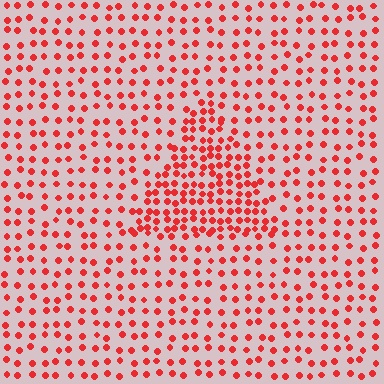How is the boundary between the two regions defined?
The boundary is defined by a change in element density (approximately 2.0x ratio). All elements are the same color, size, and shape.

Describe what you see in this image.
The image contains small red elements arranged at two different densities. A triangle-shaped region is visible where the elements are more densely packed than the surrounding area.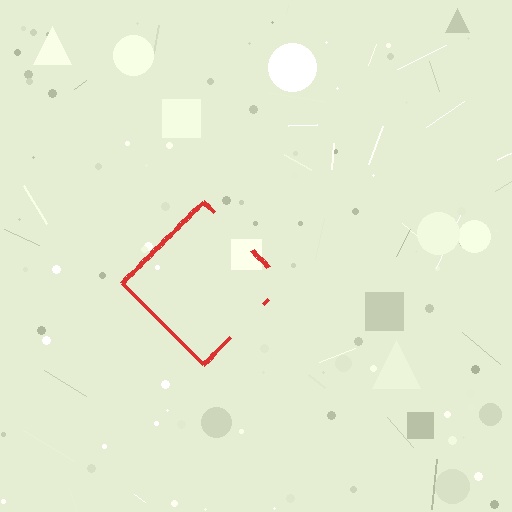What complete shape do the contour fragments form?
The contour fragments form a diamond.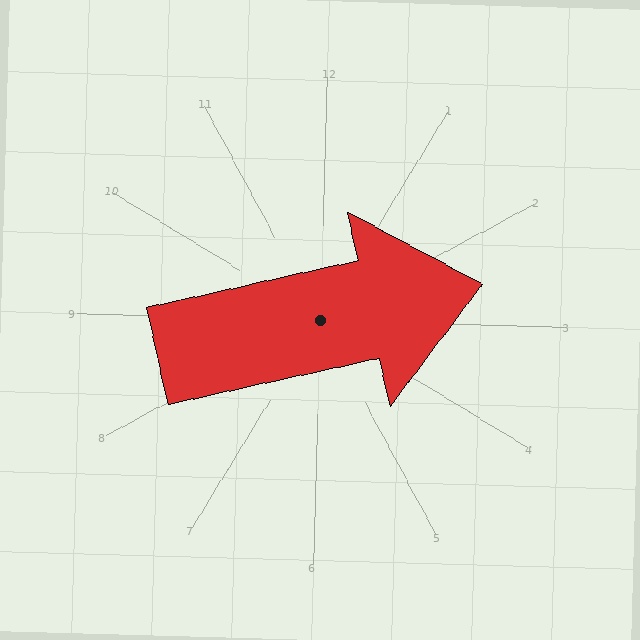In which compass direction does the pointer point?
East.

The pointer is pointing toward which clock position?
Roughly 3 o'clock.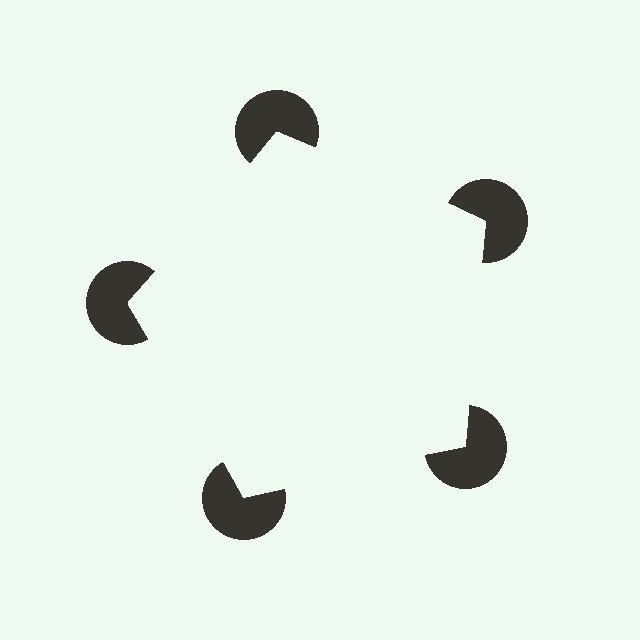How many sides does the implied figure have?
5 sides.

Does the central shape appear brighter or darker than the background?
It typically appears slightly brighter than the background, even though no actual brightness change is drawn.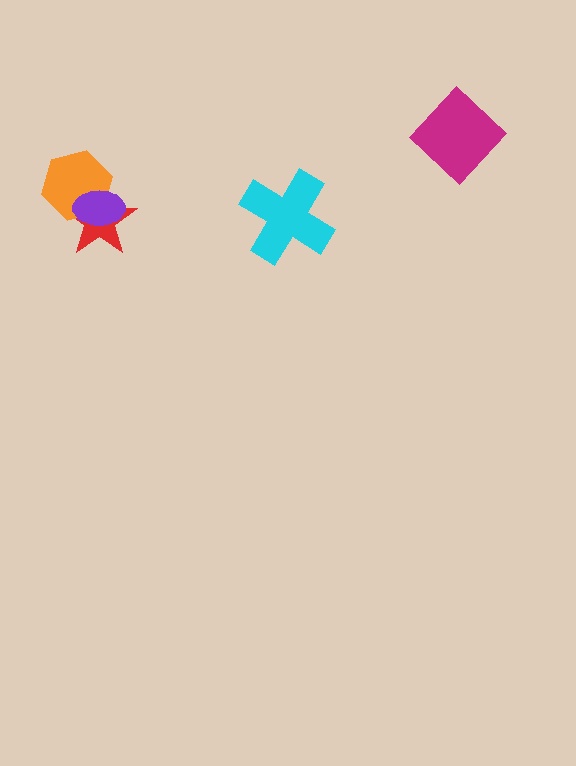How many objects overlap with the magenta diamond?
0 objects overlap with the magenta diamond.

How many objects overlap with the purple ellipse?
2 objects overlap with the purple ellipse.